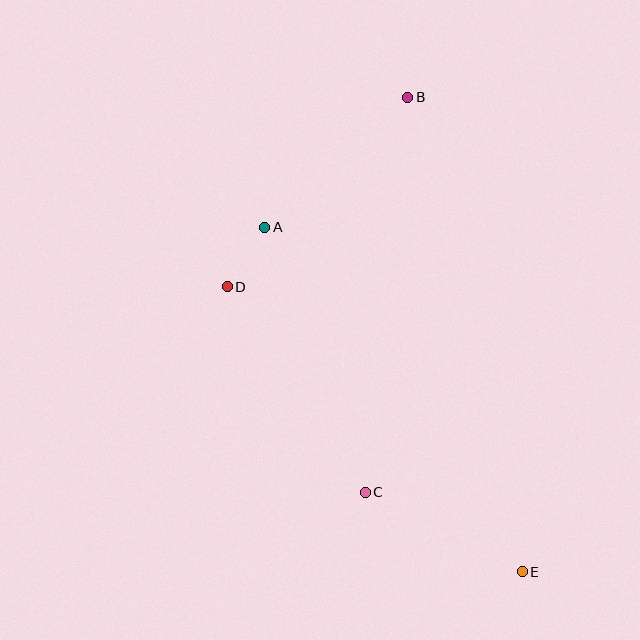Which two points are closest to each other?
Points A and D are closest to each other.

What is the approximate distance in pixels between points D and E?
The distance between D and E is approximately 410 pixels.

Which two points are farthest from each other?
Points B and E are farthest from each other.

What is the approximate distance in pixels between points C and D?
The distance between C and D is approximately 247 pixels.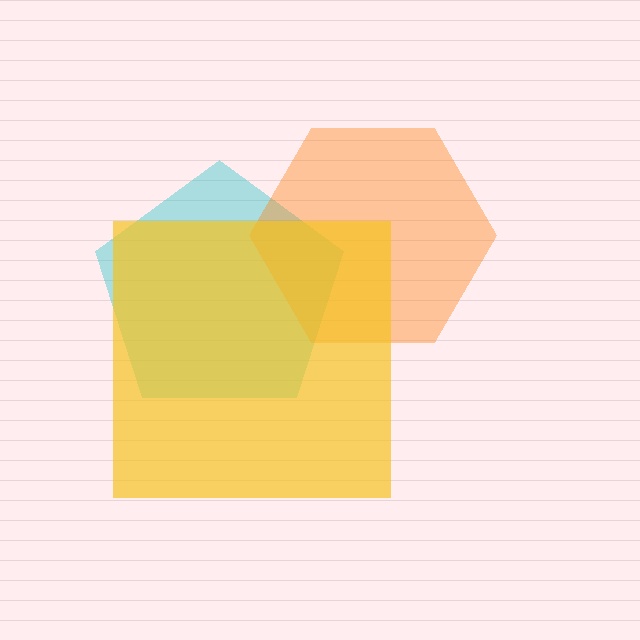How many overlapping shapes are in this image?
There are 3 overlapping shapes in the image.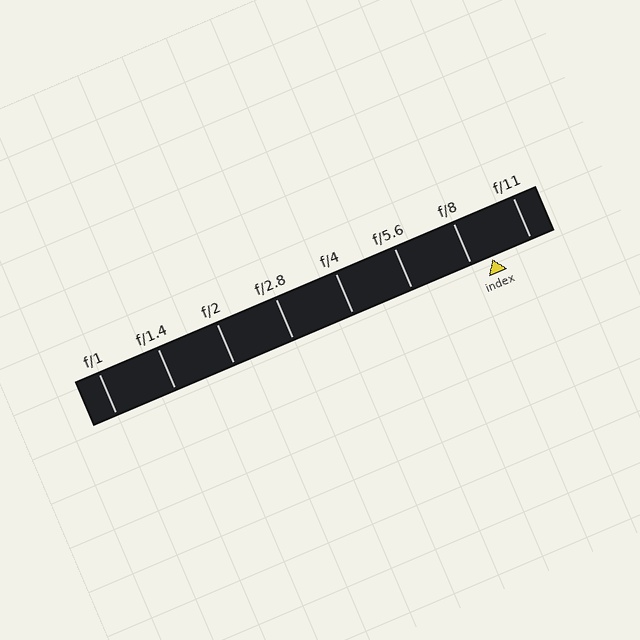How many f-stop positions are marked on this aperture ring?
There are 8 f-stop positions marked.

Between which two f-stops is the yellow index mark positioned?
The index mark is between f/8 and f/11.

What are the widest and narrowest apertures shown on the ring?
The widest aperture shown is f/1 and the narrowest is f/11.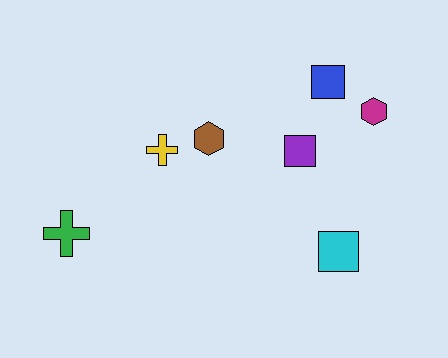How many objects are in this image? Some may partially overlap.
There are 7 objects.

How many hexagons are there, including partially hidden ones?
There are 2 hexagons.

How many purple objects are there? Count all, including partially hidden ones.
There is 1 purple object.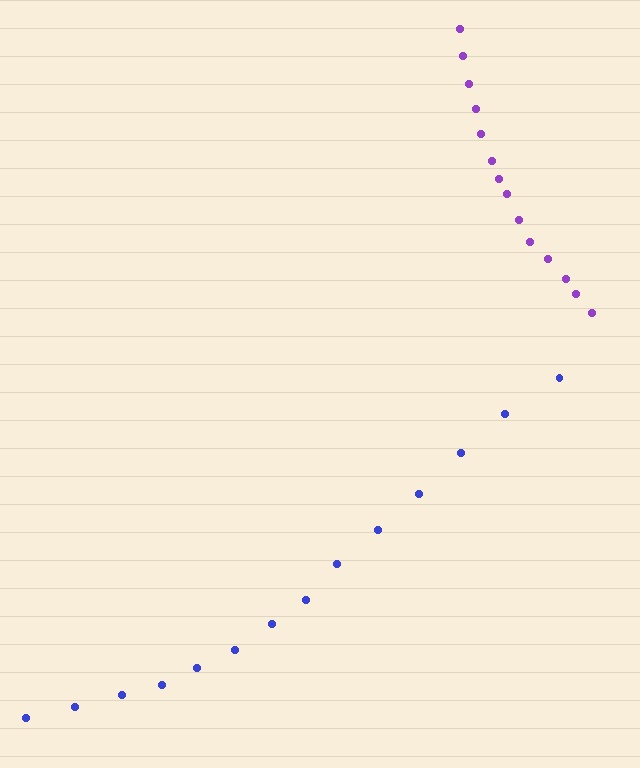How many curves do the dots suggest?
There are 2 distinct paths.